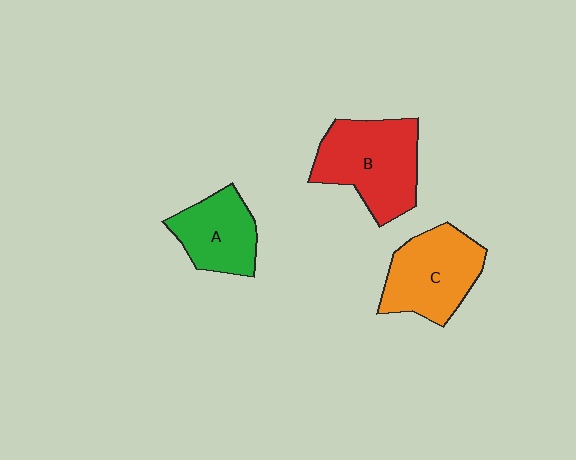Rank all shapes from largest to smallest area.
From largest to smallest: B (red), C (orange), A (green).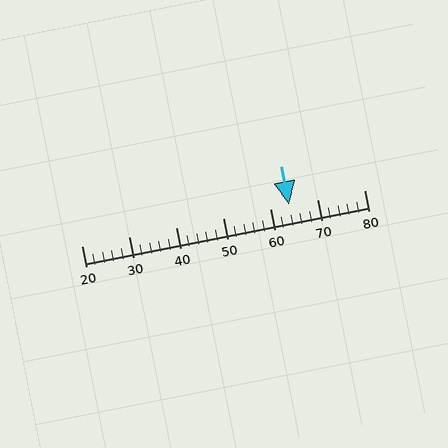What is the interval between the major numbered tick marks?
The major tick marks are spaced 10 units apart.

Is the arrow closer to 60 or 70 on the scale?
The arrow is closer to 60.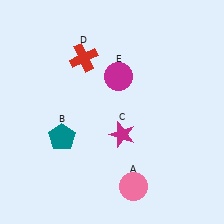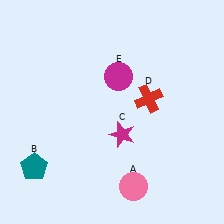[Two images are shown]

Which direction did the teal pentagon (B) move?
The teal pentagon (B) moved down.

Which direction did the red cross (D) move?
The red cross (D) moved right.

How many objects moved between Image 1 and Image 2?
2 objects moved between the two images.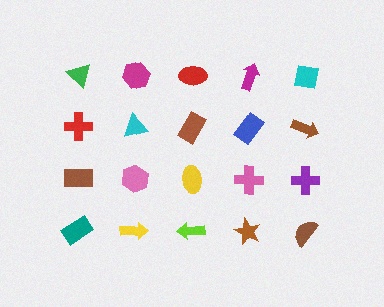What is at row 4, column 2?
A yellow arrow.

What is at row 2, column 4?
A blue rectangle.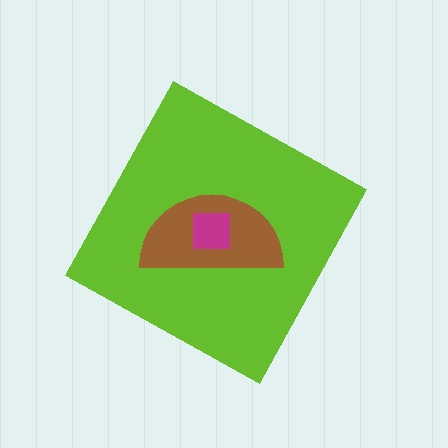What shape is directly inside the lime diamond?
The brown semicircle.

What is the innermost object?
The magenta square.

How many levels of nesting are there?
3.